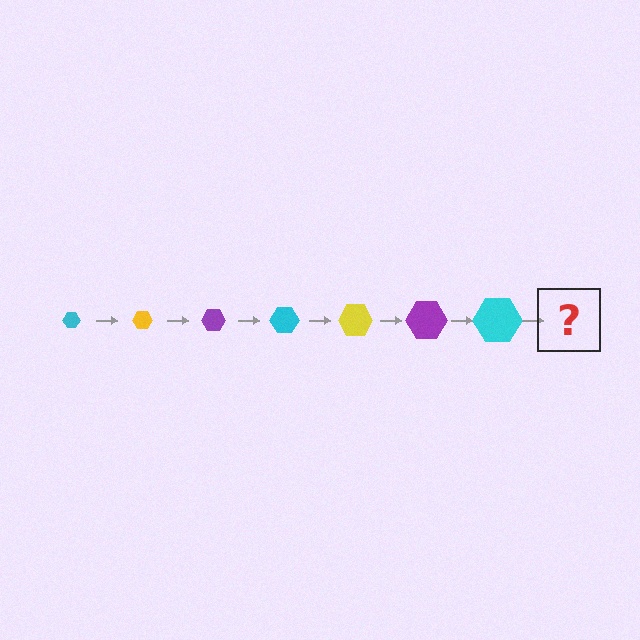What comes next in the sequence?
The next element should be a yellow hexagon, larger than the previous one.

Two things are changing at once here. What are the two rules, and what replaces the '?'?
The two rules are that the hexagon grows larger each step and the color cycles through cyan, yellow, and purple. The '?' should be a yellow hexagon, larger than the previous one.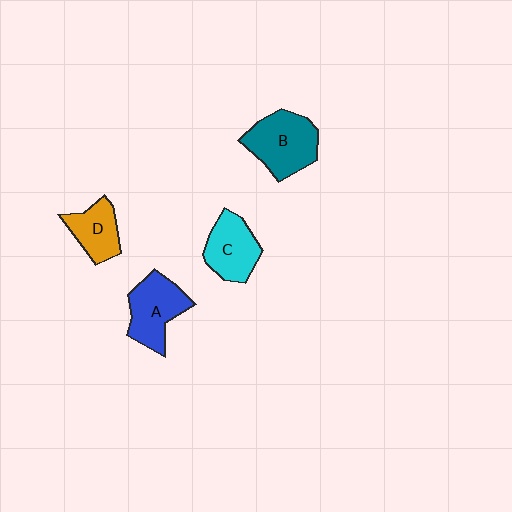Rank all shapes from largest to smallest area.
From largest to smallest: B (teal), A (blue), C (cyan), D (orange).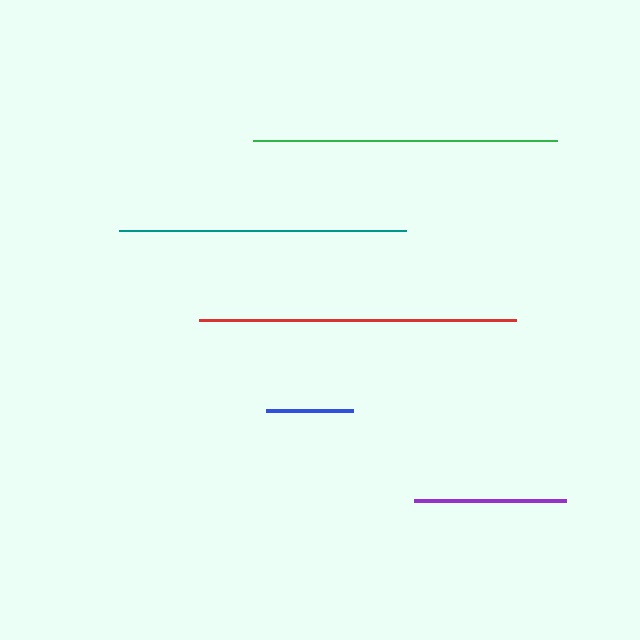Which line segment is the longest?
The red line is the longest at approximately 317 pixels.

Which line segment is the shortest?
The blue line is the shortest at approximately 87 pixels.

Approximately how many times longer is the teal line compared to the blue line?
The teal line is approximately 3.3 times the length of the blue line.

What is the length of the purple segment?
The purple segment is approximately 152 pixels long.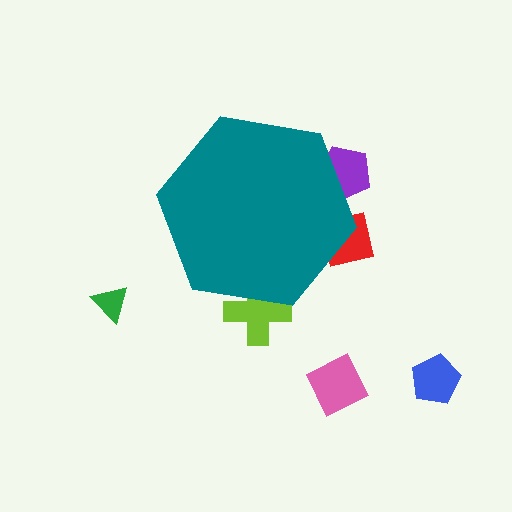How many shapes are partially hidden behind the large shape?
3 shapes are partially hidden.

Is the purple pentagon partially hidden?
Yes, the purple pentagon is partially hidden behind the teal hexagon.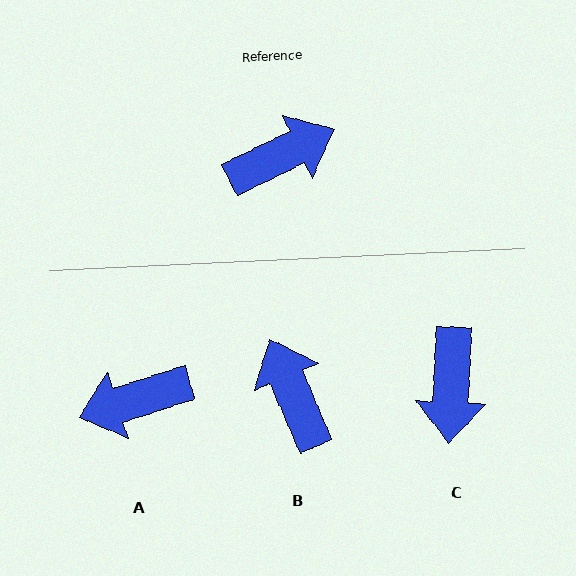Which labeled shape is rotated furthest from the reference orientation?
A, about 171 degrees away.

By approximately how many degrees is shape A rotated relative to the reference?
Approximately 171 degrees counter-clockwise.